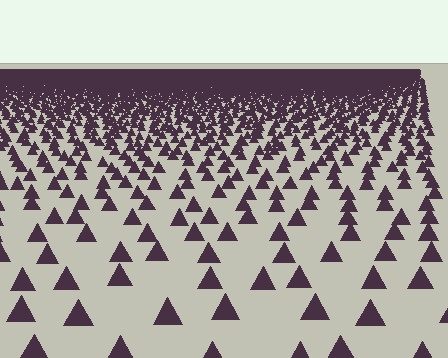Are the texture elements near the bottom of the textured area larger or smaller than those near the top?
Larger. Near the bottom, elements are closer to the viewer and appear at a bigger on-screen size.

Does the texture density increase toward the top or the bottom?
Density increases toward the top.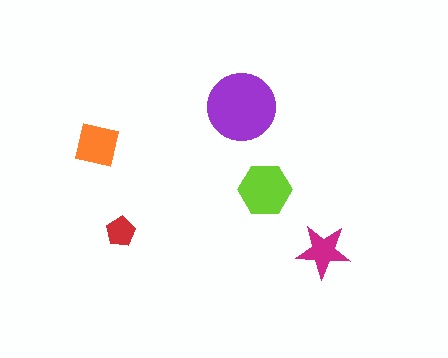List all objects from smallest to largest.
The red pentagon, the magenta star, the orange square, the lime hexagon, the purple circle.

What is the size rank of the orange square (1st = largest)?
3rd.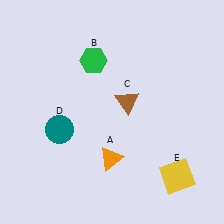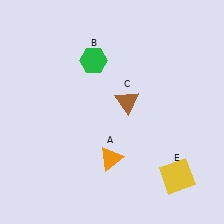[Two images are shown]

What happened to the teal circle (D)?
The teal circle (D) was removed in Image 2. It was in the bottom-left area of Image 1.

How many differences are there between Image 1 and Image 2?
There is 1 difference between the two images.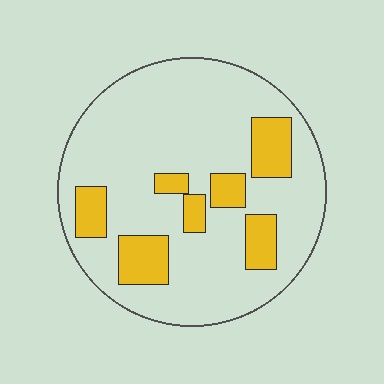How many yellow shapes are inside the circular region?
7.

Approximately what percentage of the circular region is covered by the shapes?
Approximately 20%.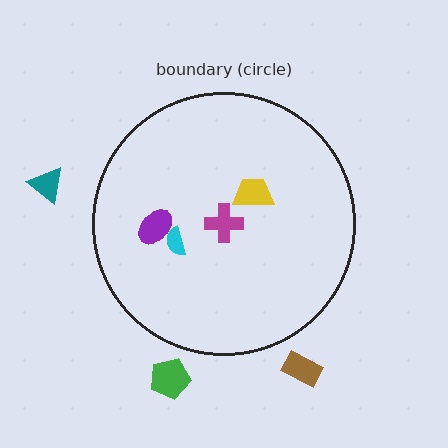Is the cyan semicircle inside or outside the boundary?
Inside.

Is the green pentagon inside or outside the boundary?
Outside.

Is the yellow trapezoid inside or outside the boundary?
Inside.